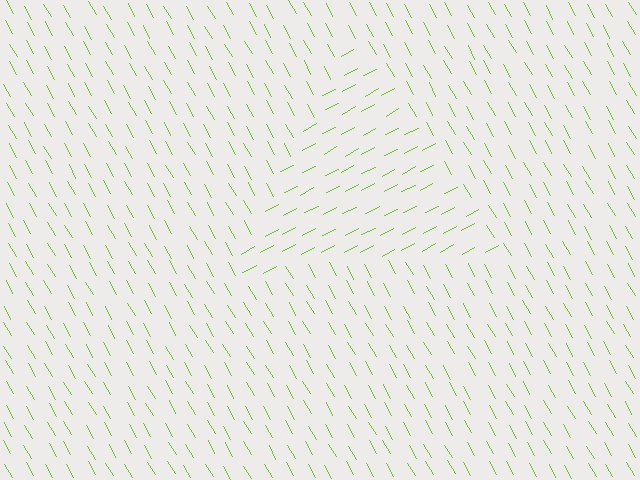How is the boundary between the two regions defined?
The boundary is defined purely by a change in line orientation (approximately 88 degrees difference). All lines are the same color and thickness.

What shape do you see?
I see a triangle.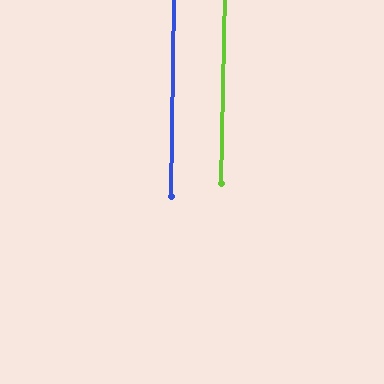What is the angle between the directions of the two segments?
Approximately 0 degrees.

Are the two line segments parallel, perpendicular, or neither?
Parallel — their directions differ by only 0.4°.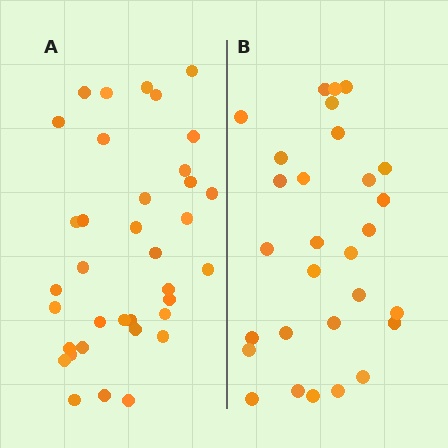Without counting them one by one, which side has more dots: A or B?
Region A (the left region) has more dots.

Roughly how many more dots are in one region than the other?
Region A has roughly 8 or so more dots than region B.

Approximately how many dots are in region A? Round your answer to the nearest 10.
About 40 dots. (The exact count is 36, which rounds to 40.)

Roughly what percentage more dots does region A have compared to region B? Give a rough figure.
About 25% more.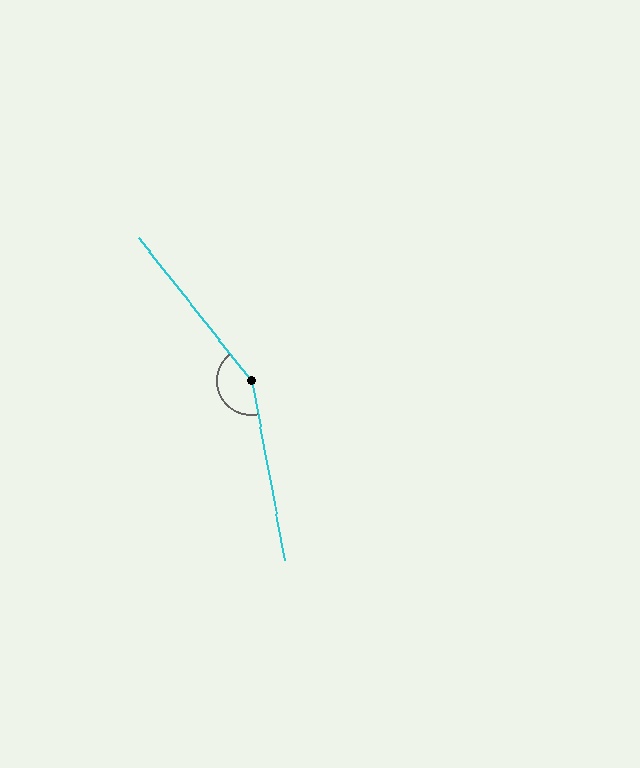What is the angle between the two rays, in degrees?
Approximately 152 degrees.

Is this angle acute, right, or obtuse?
It is obtuse.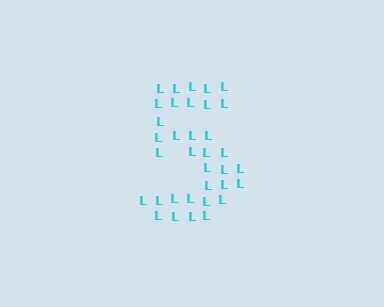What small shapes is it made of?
It is made of small letter L's.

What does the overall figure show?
The overall figure shows the digit 5.